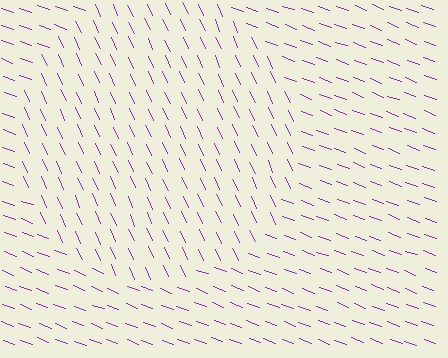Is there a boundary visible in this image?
Yes, there is a texture boundary formed by a change in line orientation.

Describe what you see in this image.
The image is filled with small purple line segments. A circle region in the image has lines oriented differently from the surrounding lines, creating a visible texture boundary.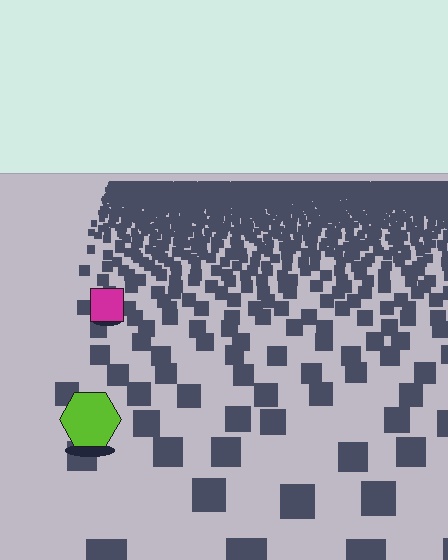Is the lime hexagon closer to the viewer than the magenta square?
Yes. The lime hexagon is closer — you can tell from the texture gradient: the ground texture is coarser near it.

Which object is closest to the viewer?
The lime hexagon is closest. The texture marks near it are larger and more spread out.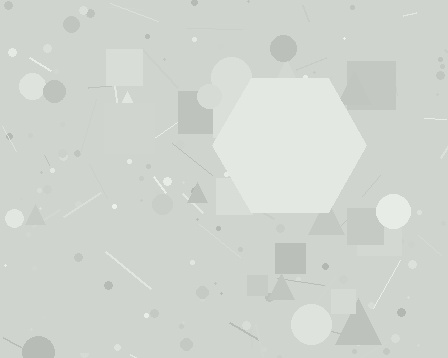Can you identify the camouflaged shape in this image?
The camouflaged shape is a hexagon.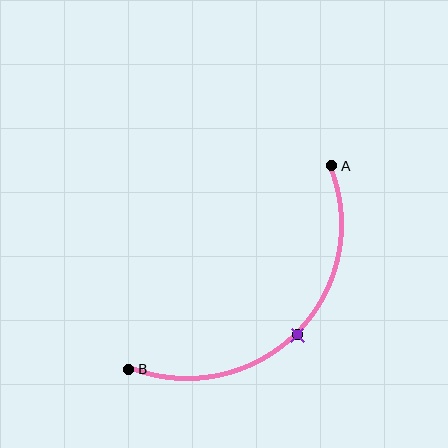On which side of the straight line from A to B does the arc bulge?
The arc bulges below and to the right of the straight line connecting A and B.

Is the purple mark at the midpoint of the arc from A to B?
Yes. The purple mark lies on the arc at equal arc-length from both A and B — it is the arc midpoint.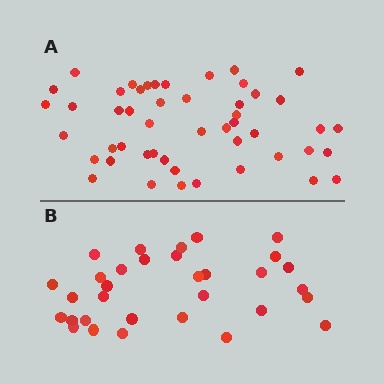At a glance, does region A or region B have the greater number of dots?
Region A (the top region) has more dots.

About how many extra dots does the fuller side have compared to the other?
Region A has approximately 15 more dots than region B.